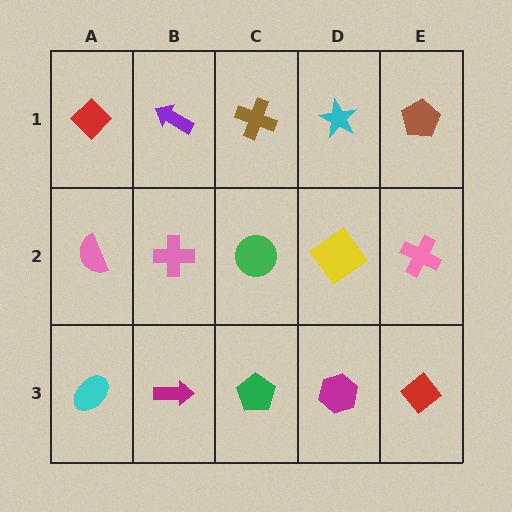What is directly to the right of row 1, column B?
A brown cross.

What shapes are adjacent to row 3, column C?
A green circle (row 2, column C), a magenta arrow (row 3, column B), a magenta hexagon (row 3, column D).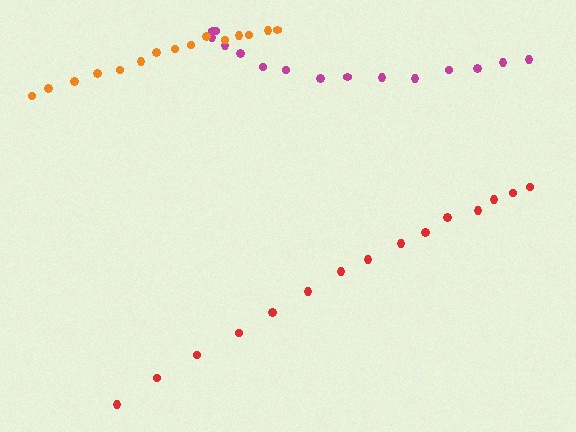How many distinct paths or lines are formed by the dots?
There are 3 distinct paths.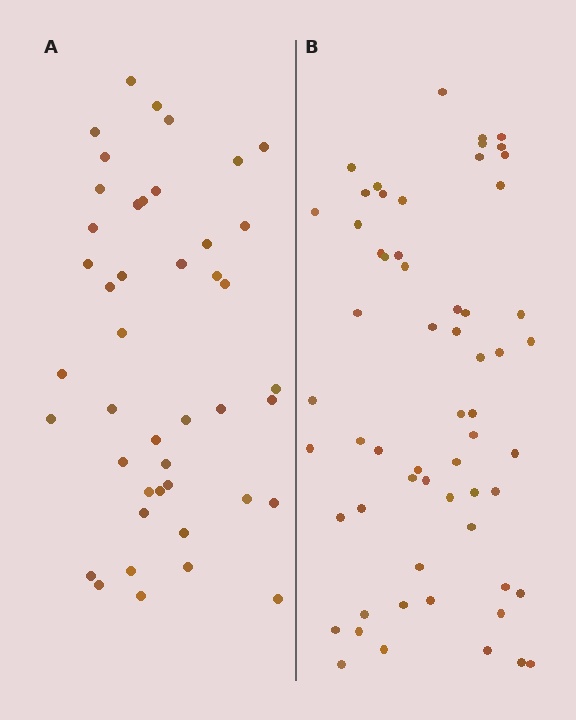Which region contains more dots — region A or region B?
Region B (the right region) has more dots.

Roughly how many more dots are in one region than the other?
Region B has approximately 15 more dots than region A.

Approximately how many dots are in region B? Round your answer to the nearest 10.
About 60 dots.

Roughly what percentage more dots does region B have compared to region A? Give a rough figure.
About 35% more.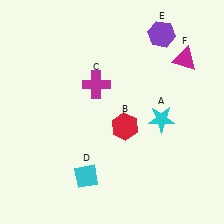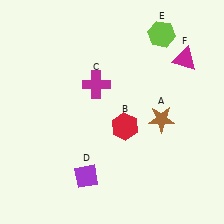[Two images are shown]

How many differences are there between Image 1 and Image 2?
There are 3 differences between the two images.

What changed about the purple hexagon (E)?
In Image 1, E is purple. In Image 2, it changed to lime.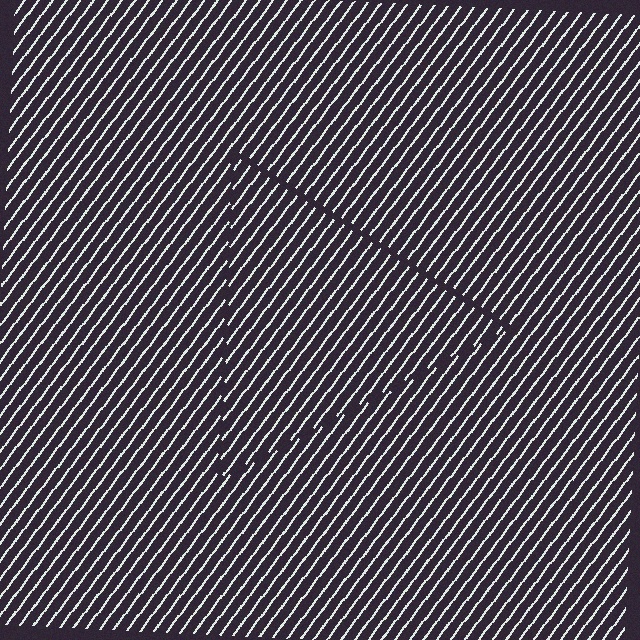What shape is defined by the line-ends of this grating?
An illusory triangle. The interior of the shape contains the same grating, shifted by half a period — the contour is defined by the phase discontinuity where line-ends from the inner and outer gratings abut.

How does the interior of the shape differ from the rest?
The interior of the shape contains the same grating, shifted by half a period — the contour is defined by the phase discontinuity where line-ends from the inner and outer gratings abut.